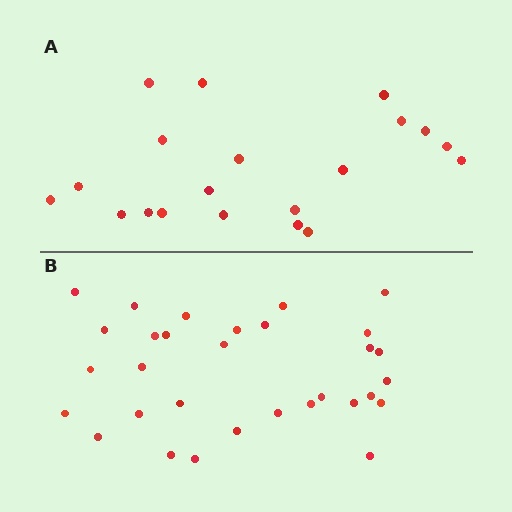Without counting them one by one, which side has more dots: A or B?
Region B (the bottom region) has more dots.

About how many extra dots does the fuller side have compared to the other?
Region B has roughly 12 or so more dots than region A.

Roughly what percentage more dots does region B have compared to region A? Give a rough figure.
About 55% more.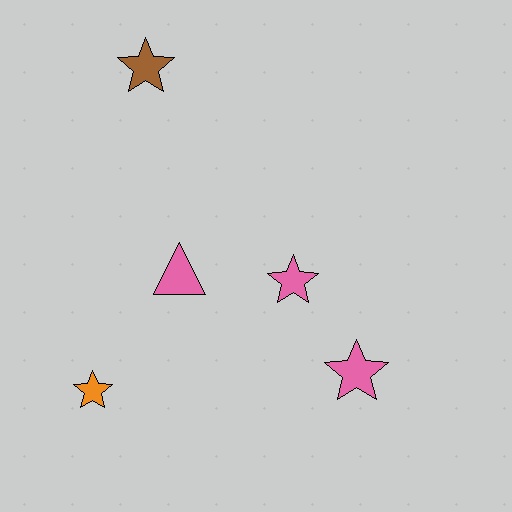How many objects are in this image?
There are 5 objects.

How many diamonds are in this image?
There are no diamonds.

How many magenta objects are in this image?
There are no magenta objects.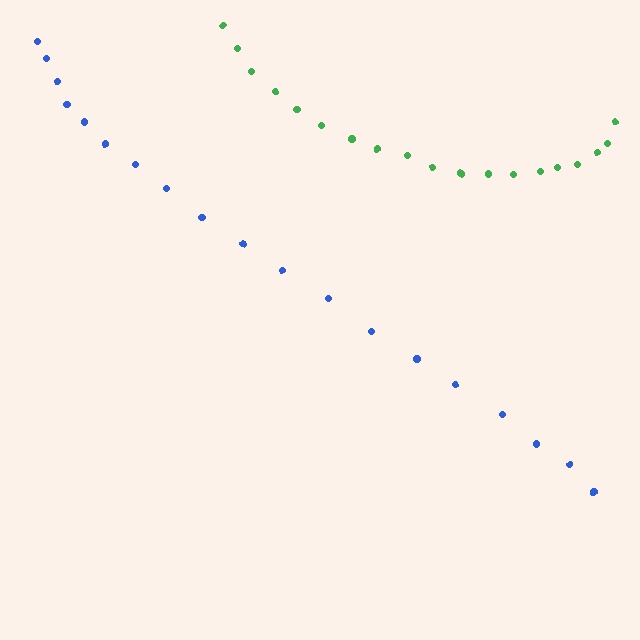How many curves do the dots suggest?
There are 2 distinct paths.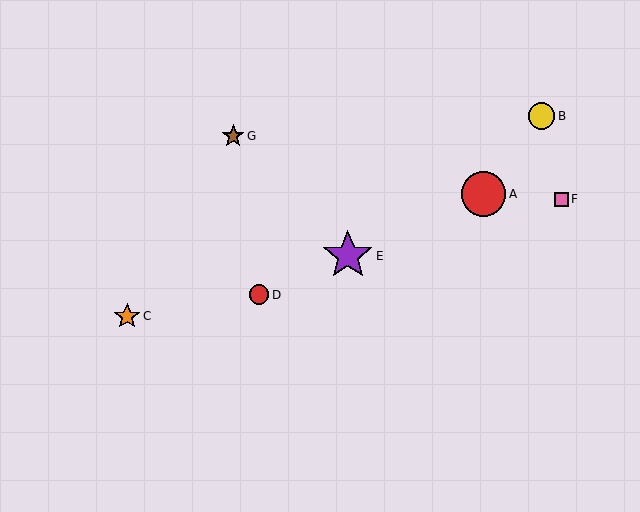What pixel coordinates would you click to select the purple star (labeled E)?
Click at (348, 256) to select the purple star E.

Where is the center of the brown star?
The center of the brown star is at (233, 136).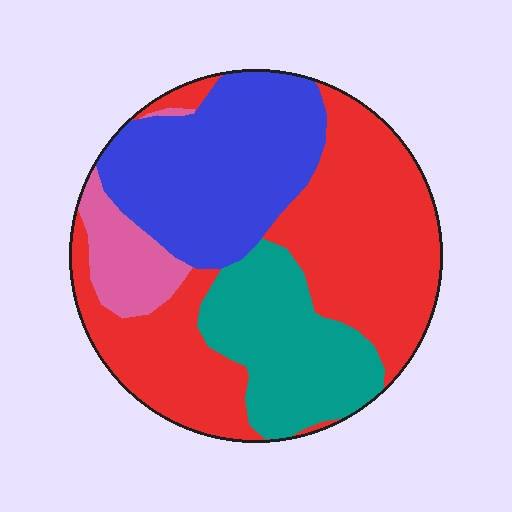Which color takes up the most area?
Red, at roughly 45%.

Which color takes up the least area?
Pink, at roughly 10%.